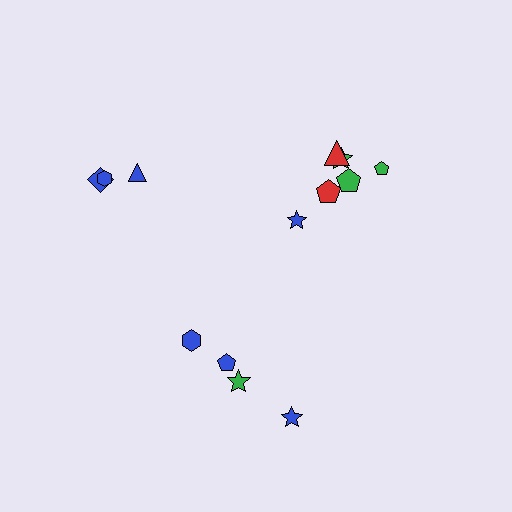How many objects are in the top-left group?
There are 3 objects.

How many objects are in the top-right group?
There are 6 objects.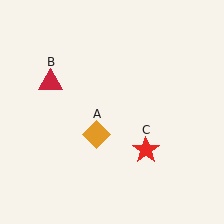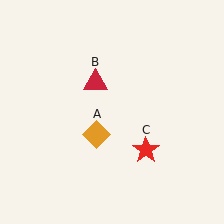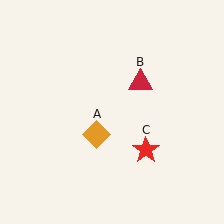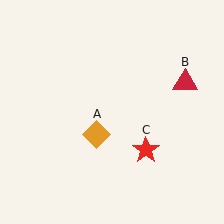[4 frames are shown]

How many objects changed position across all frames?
1 object changed position: red triangle (object B).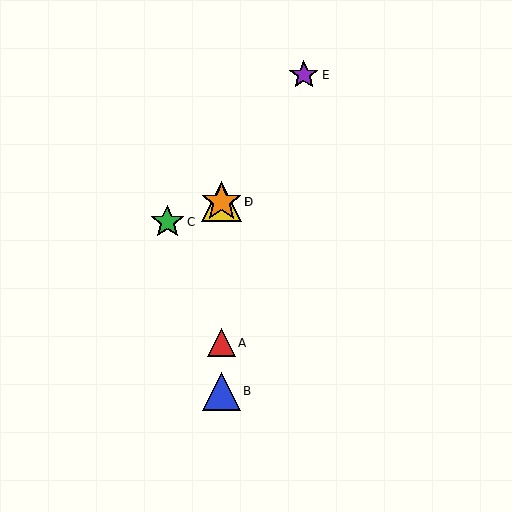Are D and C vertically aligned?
No, D is at x≈221 and C is at x≈167.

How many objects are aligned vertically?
4 objects (A, B, D, F) are aligned vertically.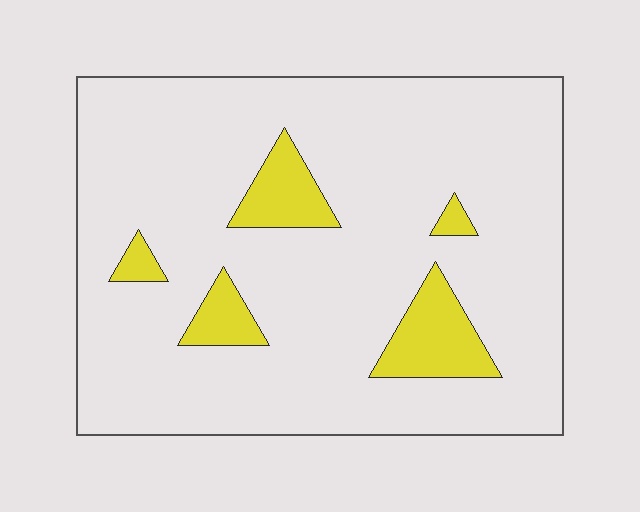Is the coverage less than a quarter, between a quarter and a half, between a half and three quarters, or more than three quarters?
Less than a quarter.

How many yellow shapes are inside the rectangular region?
5.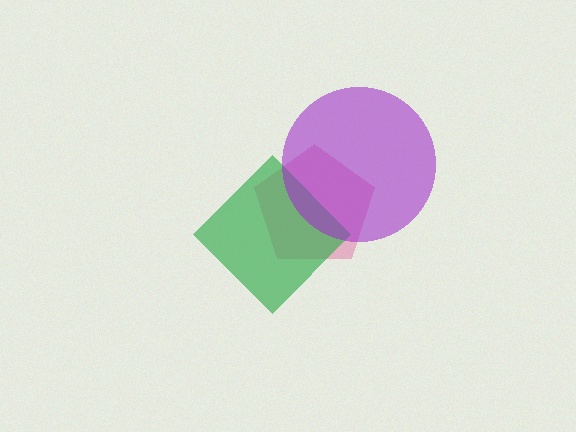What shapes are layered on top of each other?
The layered shapes are: a pink pentagon, a green diamond, a purple circle.